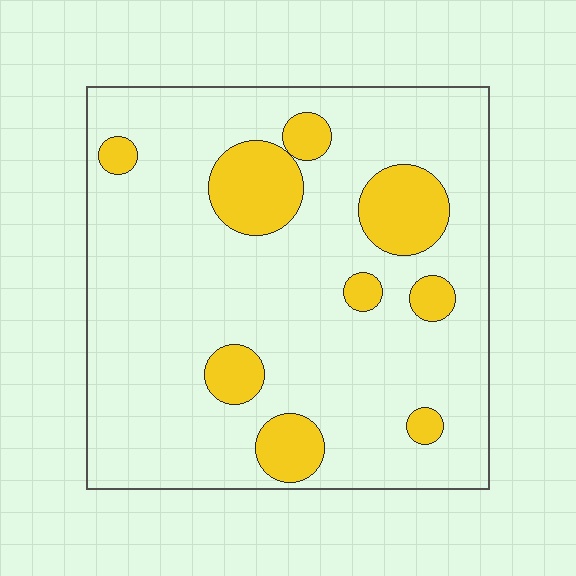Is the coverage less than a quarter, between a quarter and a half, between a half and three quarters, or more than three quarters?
Less than a quarter.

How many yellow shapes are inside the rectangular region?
9.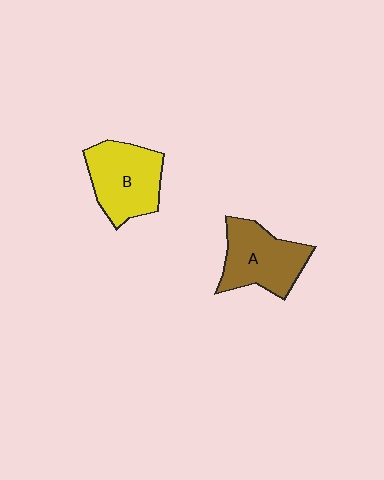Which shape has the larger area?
Shape B (yellow).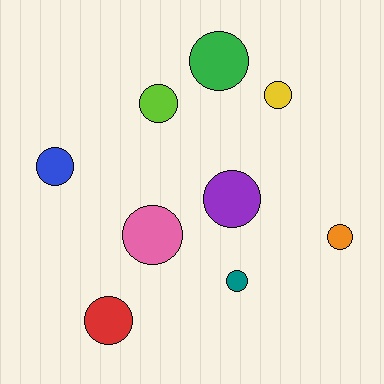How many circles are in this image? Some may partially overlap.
There are 9 circles.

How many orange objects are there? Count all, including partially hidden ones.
There is 1 orange object.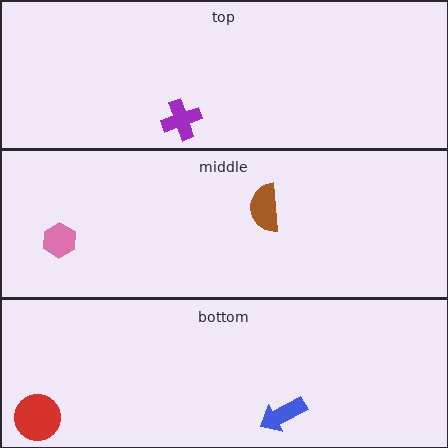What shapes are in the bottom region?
The blue arrow, the red circle.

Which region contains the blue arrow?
The bottom region.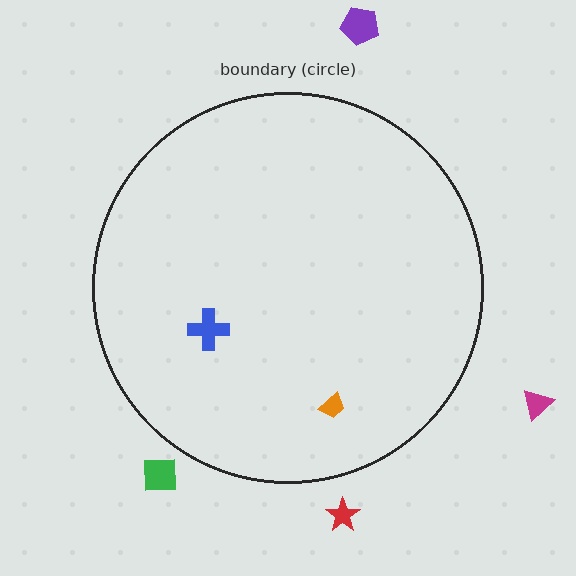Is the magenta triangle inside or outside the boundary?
Outside.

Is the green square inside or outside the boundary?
Outside.